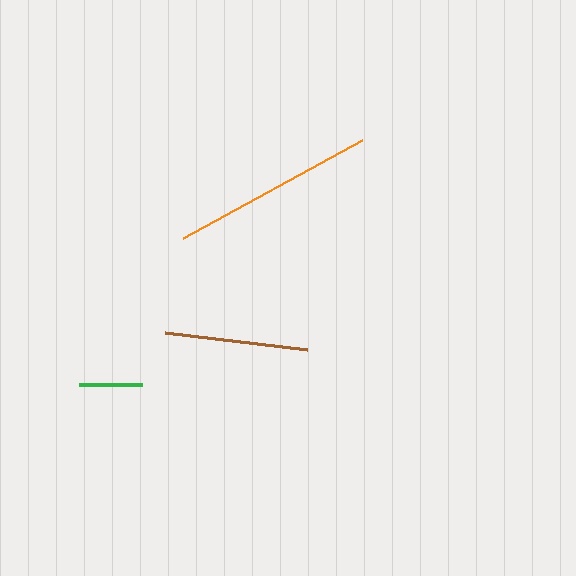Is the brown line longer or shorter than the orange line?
The orange line is longer than the brown line.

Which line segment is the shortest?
The green line is the shortest at approximately 62 pixels.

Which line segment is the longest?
The orange line is the longest at approximately 204 pixels.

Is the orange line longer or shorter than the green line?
The orange line is longer than the green line.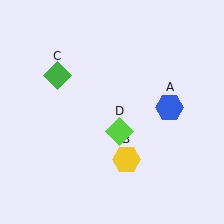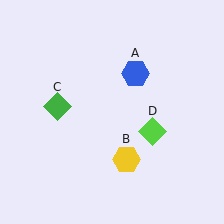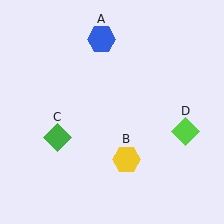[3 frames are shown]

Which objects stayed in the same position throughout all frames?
Yellow hexagon (object B) remained stationary.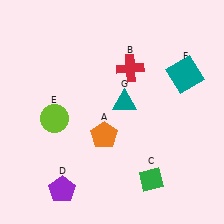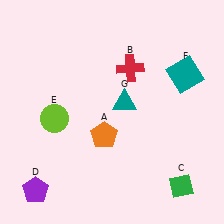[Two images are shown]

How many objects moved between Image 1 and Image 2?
2 objects moved between the two images.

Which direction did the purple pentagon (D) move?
The purple pentagon (D) moved left.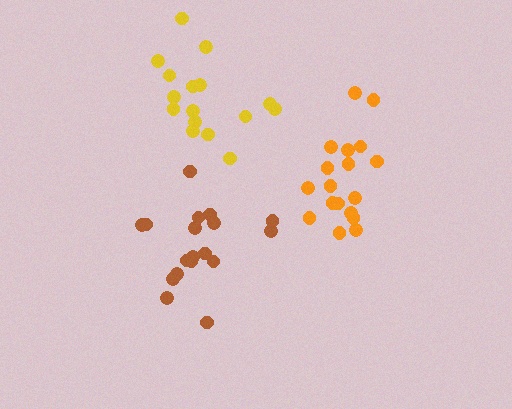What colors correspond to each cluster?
The clusters are colored: orange, brown, yellow.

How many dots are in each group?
Group 1: 18 dots, Group 2: 18 dots, Group 3: 16 dots (52 total).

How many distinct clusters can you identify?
There are 3 distinct clusters.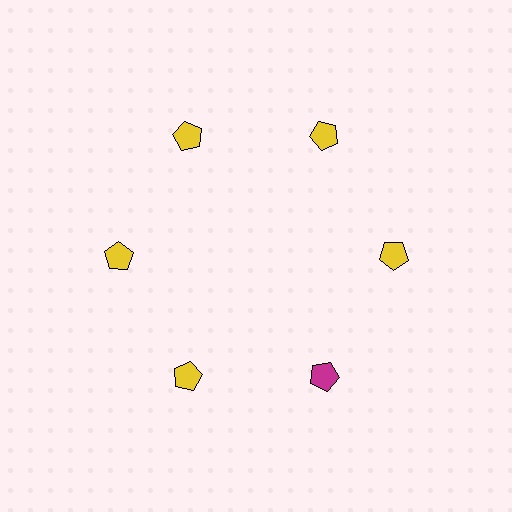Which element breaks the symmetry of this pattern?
The magenta pentagon at roughly the 5 o'clock position breaks the symmetry. All other shapes are yellow pentagons.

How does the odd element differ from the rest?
It has a different color: magenta instead of yellow.